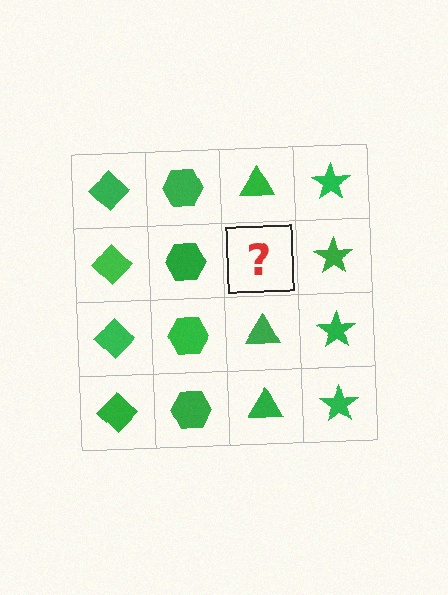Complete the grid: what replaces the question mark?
The question mark should be replaced with a green triangle.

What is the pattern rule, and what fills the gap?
The rule is that each column has a consistent shape. The gap should be filled with a green triangle.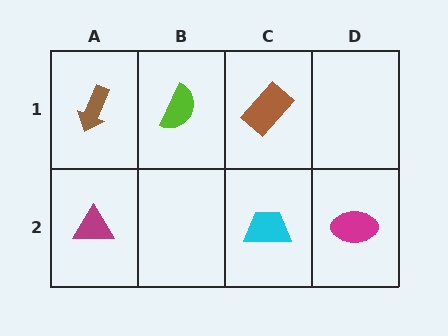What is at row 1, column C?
A brown rectangle.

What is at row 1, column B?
A lime semicircle.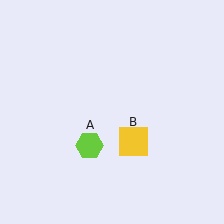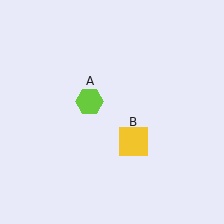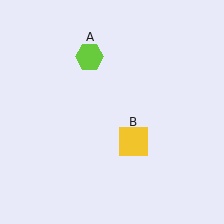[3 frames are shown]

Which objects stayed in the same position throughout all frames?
Yellow square (object B) remained stationary.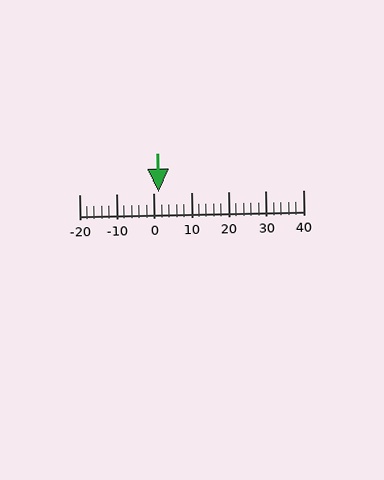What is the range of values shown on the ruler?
The ruler shows values from -20 to 40.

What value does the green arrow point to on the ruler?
The green arrow points to approximately 1.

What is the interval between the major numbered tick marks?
The major tick marks are spaced 10 units apart.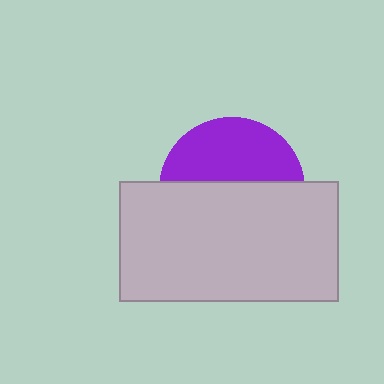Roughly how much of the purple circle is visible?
A small part of it is visible (roughly 43%).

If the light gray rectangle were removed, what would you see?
You would see the complete purple circle.